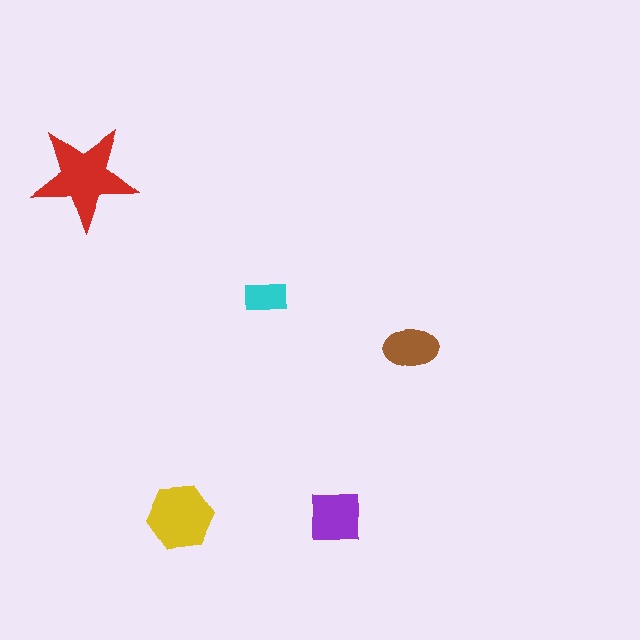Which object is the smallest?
The cyan rectangle.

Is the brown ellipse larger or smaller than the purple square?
Smaller.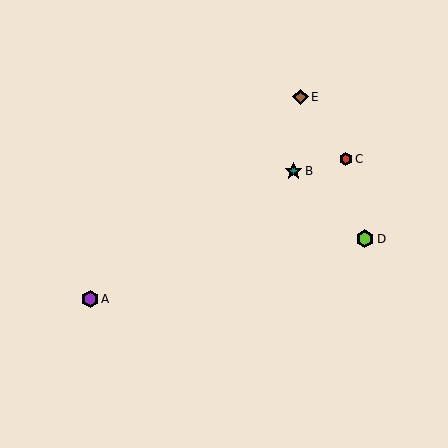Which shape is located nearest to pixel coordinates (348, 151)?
The red hexagon (labeled C) at (346, 159) is nearest to that location.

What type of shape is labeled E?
Shape E is a brown diamond.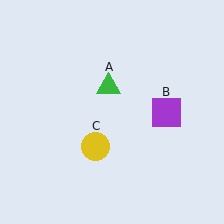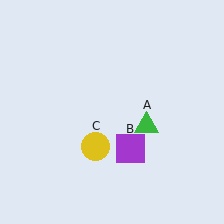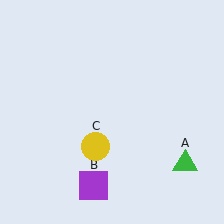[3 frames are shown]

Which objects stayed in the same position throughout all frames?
Yellow circle (object C) remained stationary.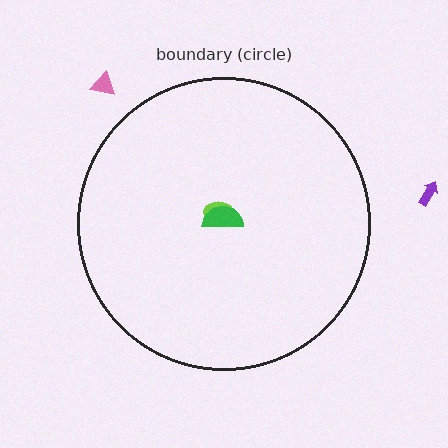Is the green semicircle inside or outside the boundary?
Inside.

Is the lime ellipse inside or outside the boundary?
Inside.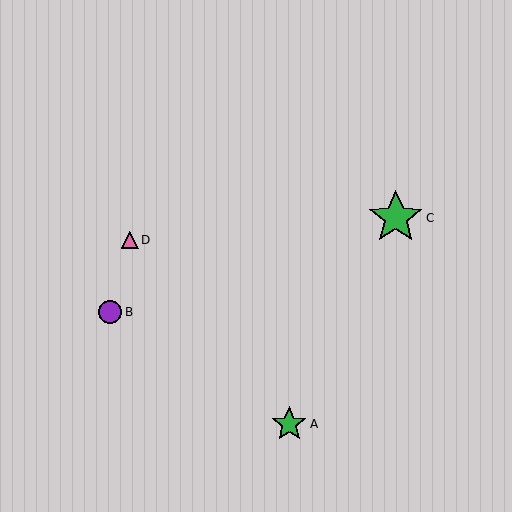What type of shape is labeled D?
Shape D is a pink triangle.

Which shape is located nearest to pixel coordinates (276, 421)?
The green star (labeled A) at (289, 424) is nearest to that location.